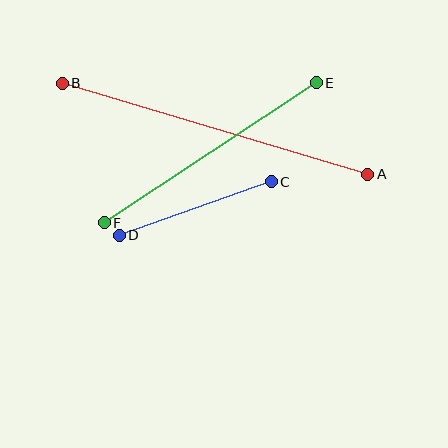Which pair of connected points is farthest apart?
Points A and B are farthest apart.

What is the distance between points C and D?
The distance is approximately 161 pixels.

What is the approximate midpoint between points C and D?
The midpoint is at approximately (195, 209) pixels.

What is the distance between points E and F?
The distance is approximately 254 pixels.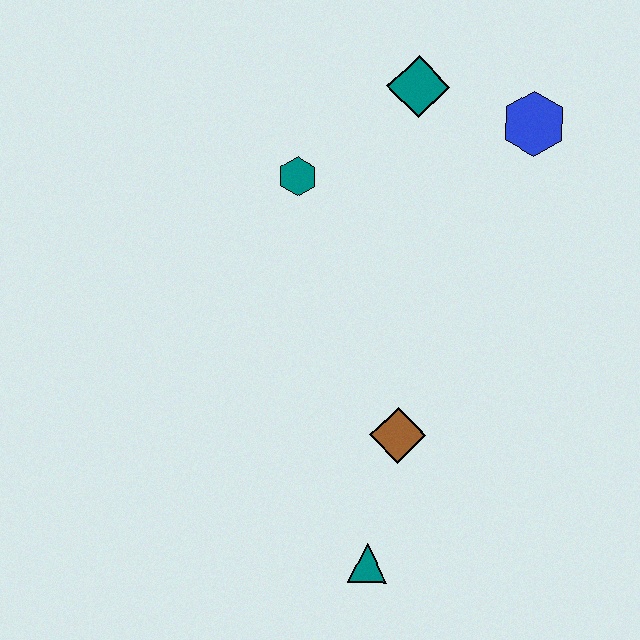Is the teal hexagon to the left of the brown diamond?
Yes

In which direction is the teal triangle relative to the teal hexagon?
The teal triangle is below the teal hexagon.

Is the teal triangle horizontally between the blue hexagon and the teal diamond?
No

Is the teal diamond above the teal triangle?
Yes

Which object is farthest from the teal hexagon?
The teal triangle is farthest from the teal hexagon.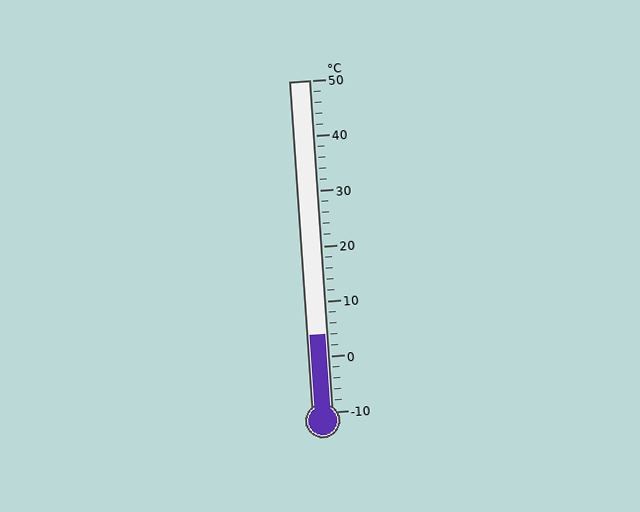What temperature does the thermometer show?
The thermometer shows approximately 4°C.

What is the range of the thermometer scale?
The thermometer scale ranges from -10°C to 50°C.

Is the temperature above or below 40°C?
The temperature is below 40°C.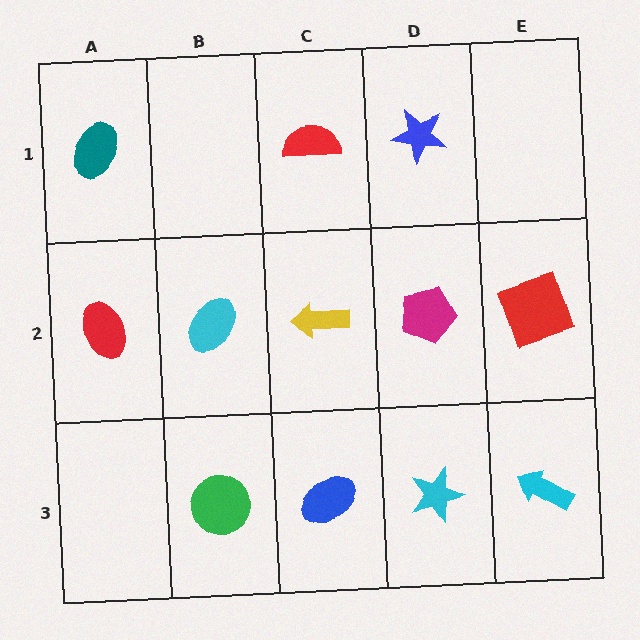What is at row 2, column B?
A cyan ellipse.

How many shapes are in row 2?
5 shapes.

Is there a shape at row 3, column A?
No, that cell is empty.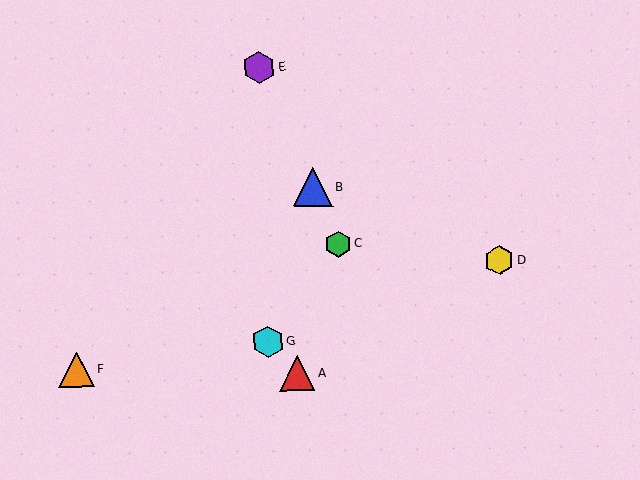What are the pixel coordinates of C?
Object C is at (338, 244).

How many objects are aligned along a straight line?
3 objects (B, C, E) are aligned along a straight line.